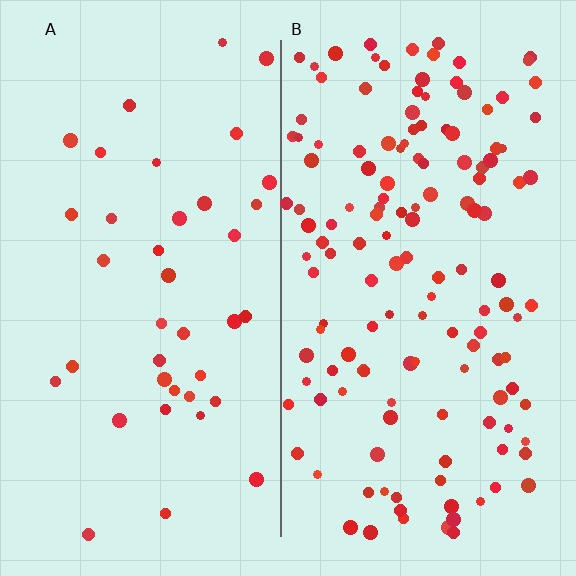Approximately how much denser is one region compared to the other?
Approximately 3.6× — region B over region A.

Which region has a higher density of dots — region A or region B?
B (the right).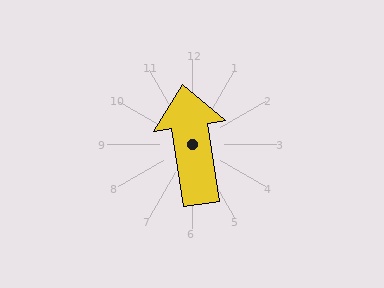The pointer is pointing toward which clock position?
Roughly 12 o'clock.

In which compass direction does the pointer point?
North.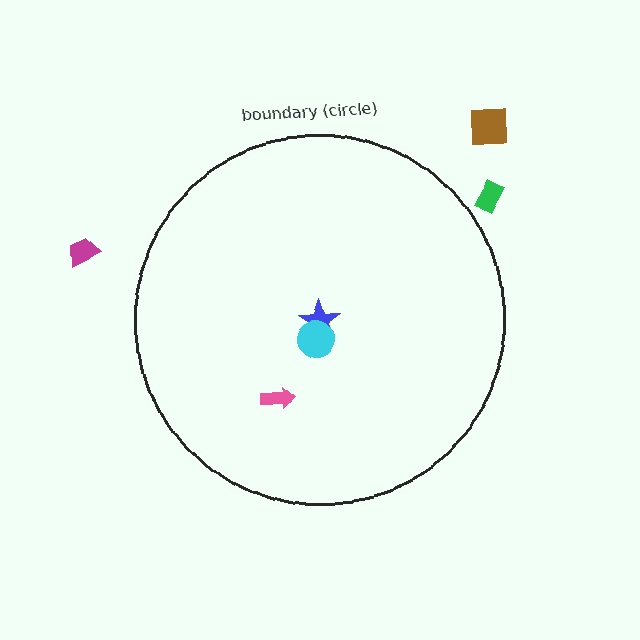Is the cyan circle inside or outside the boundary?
Inside.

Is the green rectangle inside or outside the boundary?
Outside.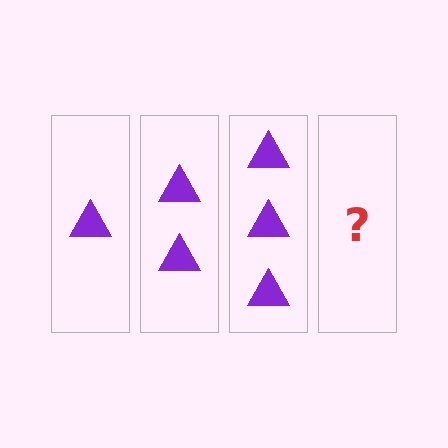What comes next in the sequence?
The next element should be 4 triangles.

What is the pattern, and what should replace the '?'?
The pattern is that each step adds one more triangle. The '?' should be 4 triangles.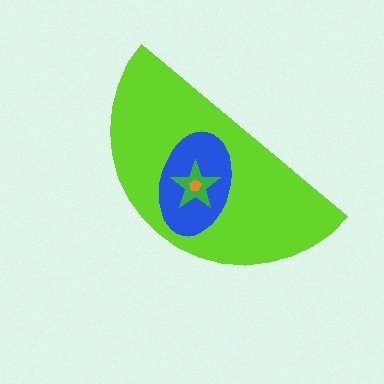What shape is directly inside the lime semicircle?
The blue ellipse.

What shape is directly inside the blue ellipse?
The green star.